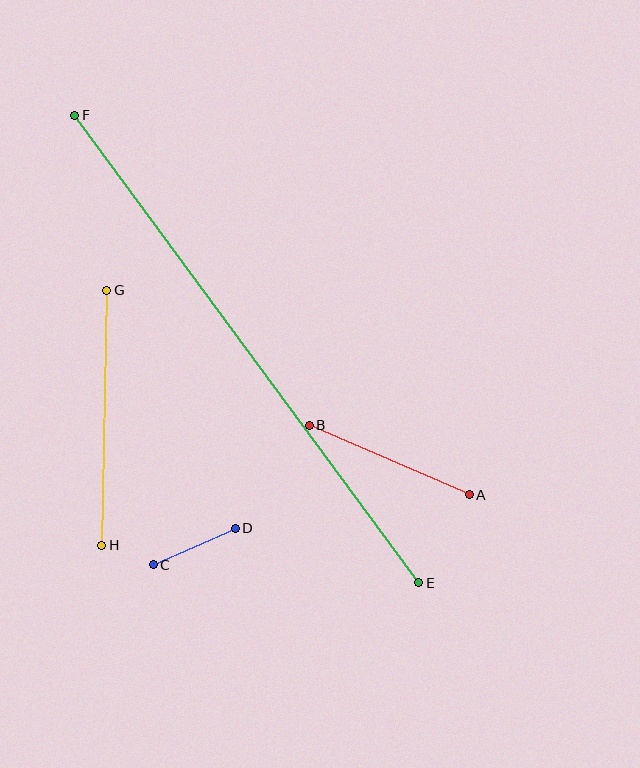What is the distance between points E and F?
The distance is approximately 581 pixels.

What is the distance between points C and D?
The distance is approximately 90 pixels.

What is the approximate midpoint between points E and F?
The midpoint is at approximately (247, 349) pixels.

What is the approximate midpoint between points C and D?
The midpoint is at approximately (194, 547) pixels.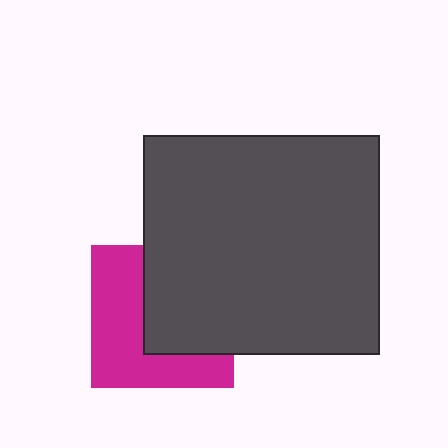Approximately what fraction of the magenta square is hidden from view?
Roughly 49% of the magenta square is hidden behind the dark gray rectangle.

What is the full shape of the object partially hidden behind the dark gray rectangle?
The partially hidden object is a magenta square.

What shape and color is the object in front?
The object in front is a dark gray rectangle.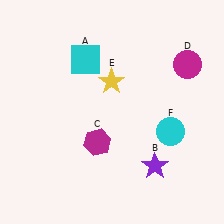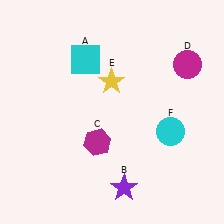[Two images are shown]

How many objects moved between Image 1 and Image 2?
1 object moved between the two images.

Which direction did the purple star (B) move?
The purple star (B) moved left.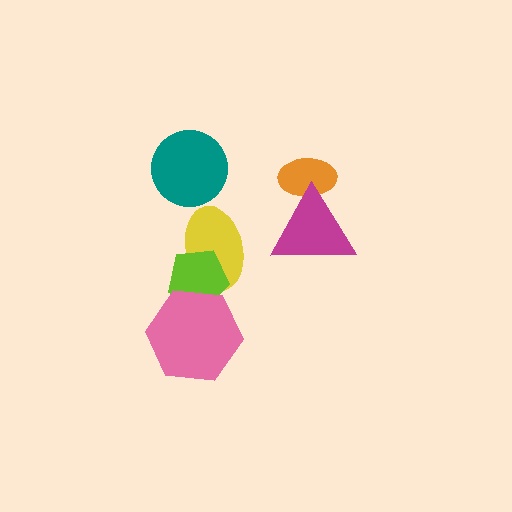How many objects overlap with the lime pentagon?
2 objects overlap with the lime pentagon.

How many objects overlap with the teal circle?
0 objects overlap with the teal circle.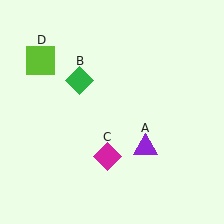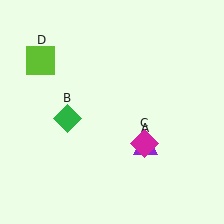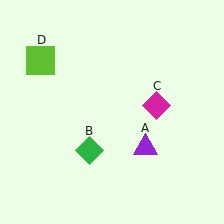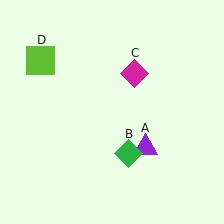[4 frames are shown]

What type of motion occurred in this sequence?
The green diamond (object B), magenta diamond (object C) rotated counterclockwise around the center of the scene.